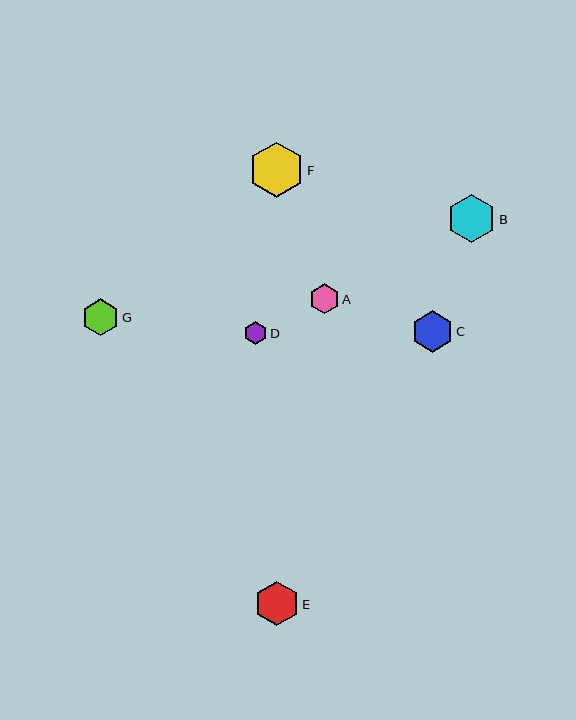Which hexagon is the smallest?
Hexagon D is the smallest with a size of approximately 23 pixels.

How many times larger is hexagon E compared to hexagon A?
Hexagon E is approximately 1.5 times the size of hexagon A.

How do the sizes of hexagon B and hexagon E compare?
Hexagon B and hexagon E are approximately the same size.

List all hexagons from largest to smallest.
From largest to smallest: F, B, E, C, G, A, D.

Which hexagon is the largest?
Hexagon F is the largest with a size of approximately 55 pixels.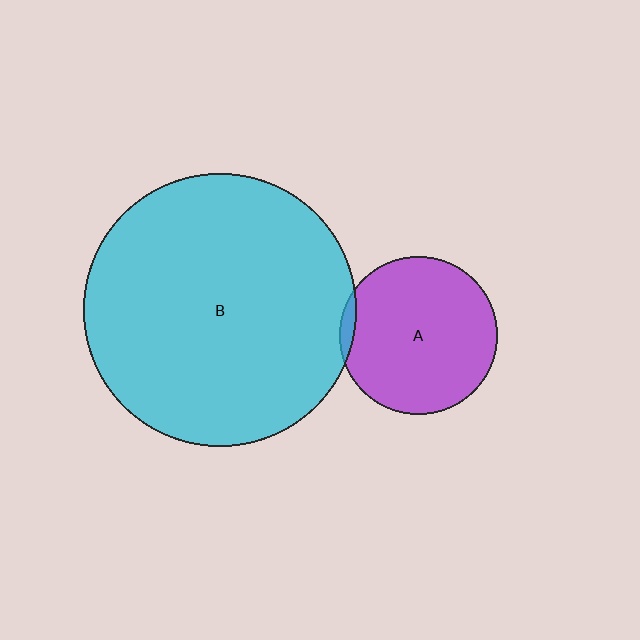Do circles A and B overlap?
Yes.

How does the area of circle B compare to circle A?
Approximately 3.0 times.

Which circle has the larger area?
Circle B (cyan).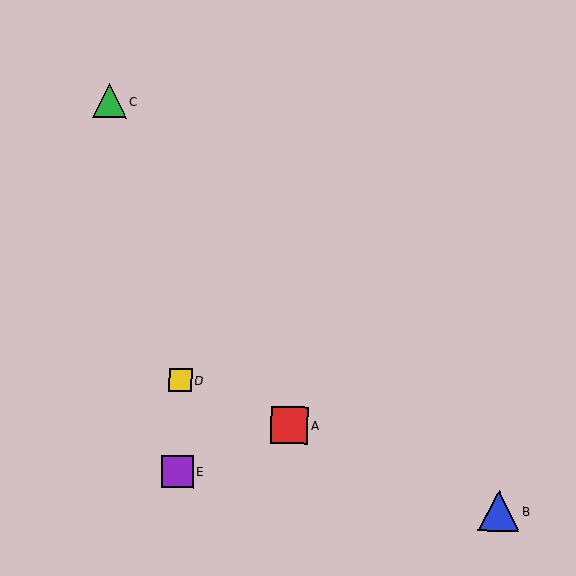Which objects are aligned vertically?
Objects D, E are aligned vertically.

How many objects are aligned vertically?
2 objects (D, E) are aligned vertically.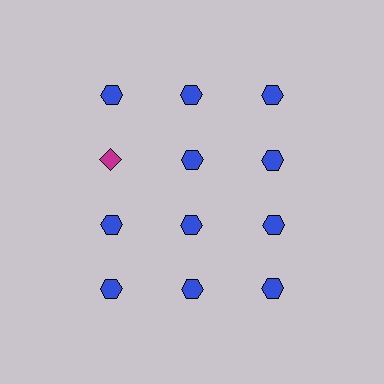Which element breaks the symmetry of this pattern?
The magenta diamond in the second row, leftmost column breaks the symmetry. All other shapes are blue hexagons.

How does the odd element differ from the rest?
It differs in both color (magenta instead of blue) and shape (diamond instead of hexagon).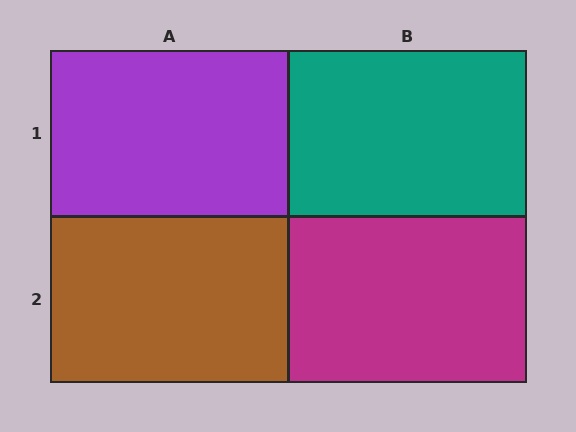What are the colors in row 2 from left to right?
Brown, magenta.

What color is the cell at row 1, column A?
Purple.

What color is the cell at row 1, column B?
Teal.